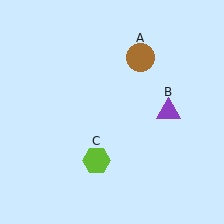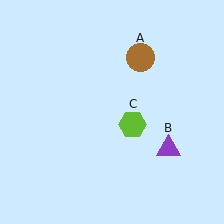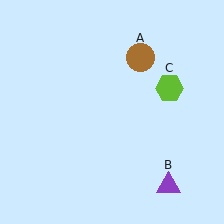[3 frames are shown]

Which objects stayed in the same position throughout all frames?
Brown circle (object A) remained stationary.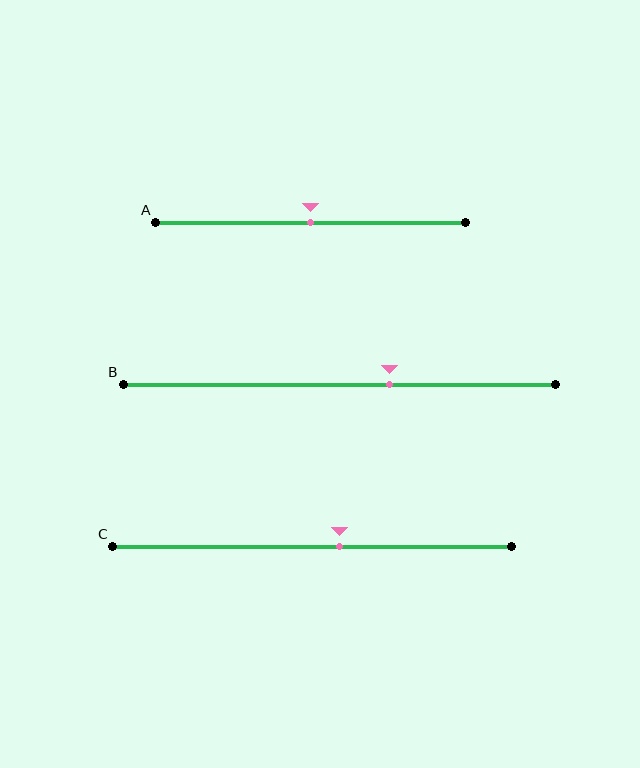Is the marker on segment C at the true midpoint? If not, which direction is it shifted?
No, the marker on segment C is shifted to the right by about 7% of the segment length.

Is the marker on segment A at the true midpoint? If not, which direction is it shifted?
Yes, the marker on segment A is at the true midpoint.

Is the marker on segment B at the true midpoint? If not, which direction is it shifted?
No, the marker on segment B is shifted to the right by about 12% of the segment length.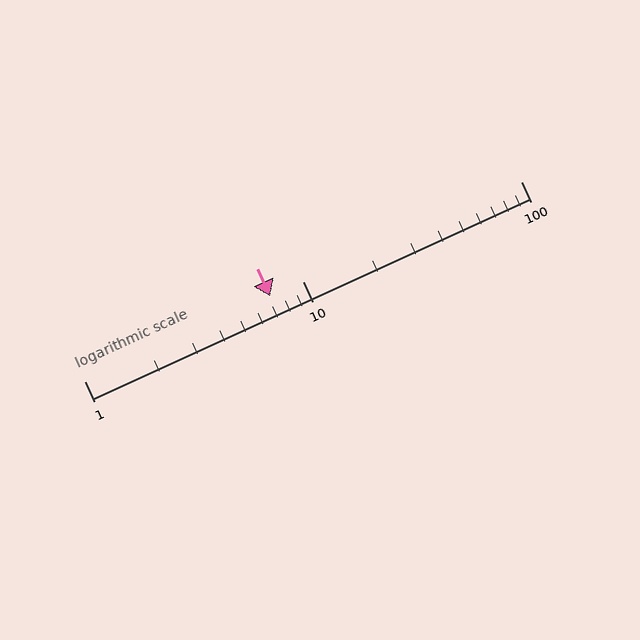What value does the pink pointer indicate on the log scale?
The pointer indicates approximately 7.1.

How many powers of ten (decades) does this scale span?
The scale spans 2 decades, from 1 to 100.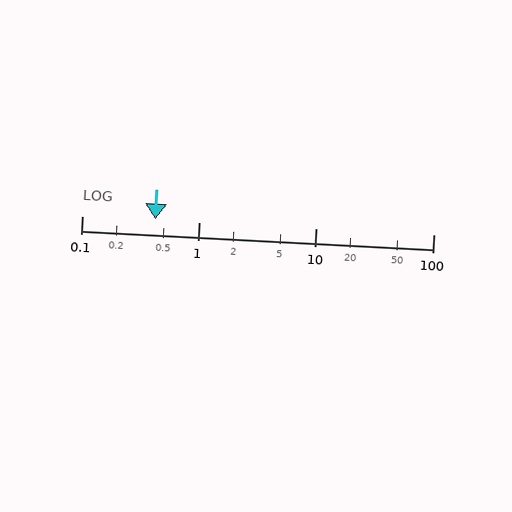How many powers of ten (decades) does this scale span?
The scale spans 3 decades, from 0.1 to 100.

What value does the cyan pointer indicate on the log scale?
The pointer indicates approximately 0.42.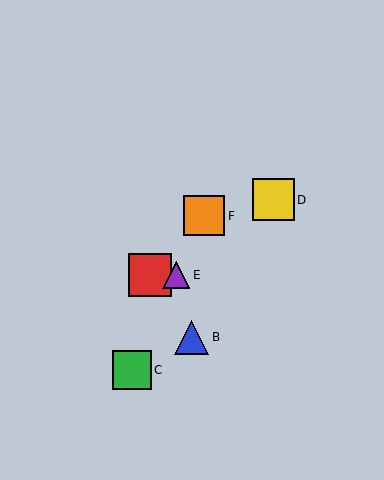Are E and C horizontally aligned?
No, E is at y≈275 and C is at y≈370.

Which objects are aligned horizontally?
Objects A, E are aligned horizontally.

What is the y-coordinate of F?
Object F is at y≈216.